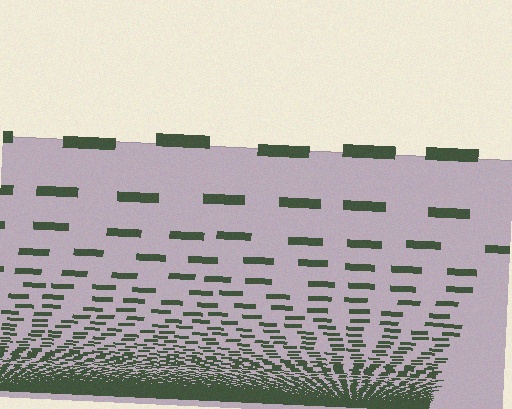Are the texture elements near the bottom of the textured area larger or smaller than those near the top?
Smaller. The gradient is inverted — elements near the bottom are smaller and denser.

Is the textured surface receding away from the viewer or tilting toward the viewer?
The surface appears to tilt toward the viewer. Texture elements get larger and sparser toward the top.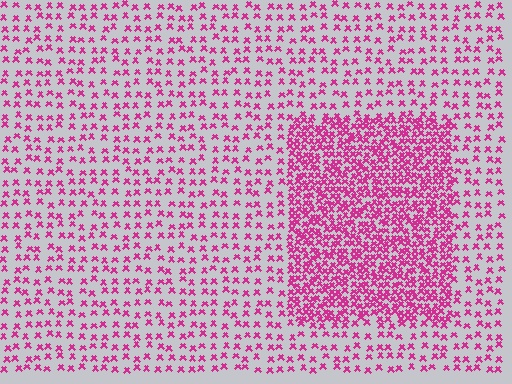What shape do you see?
I see a rectangle.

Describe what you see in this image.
The image contains small magenta elements arranged at two different densities. A rectangle-shaped region is visible where the elements are more densely packed than the surrounding area.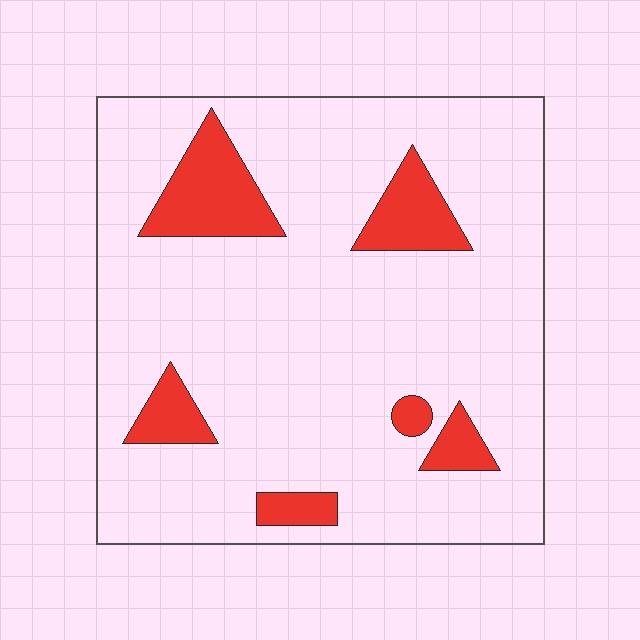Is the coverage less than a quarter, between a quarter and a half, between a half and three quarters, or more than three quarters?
Less than a quarter.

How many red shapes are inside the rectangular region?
6.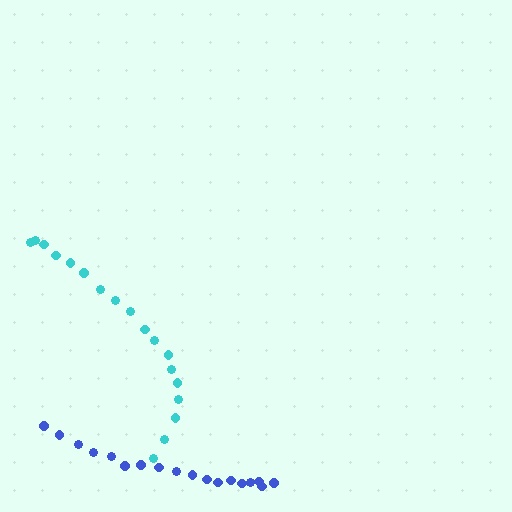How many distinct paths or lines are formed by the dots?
There are 2 distinct paths.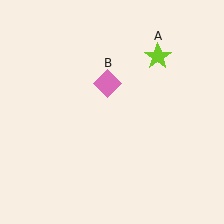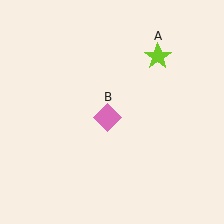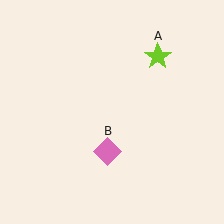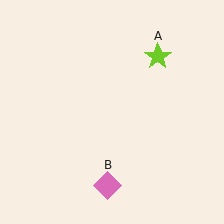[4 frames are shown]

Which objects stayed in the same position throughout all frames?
Lime star (object A) remained stationary.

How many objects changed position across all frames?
1 object changed position: pink diamond (object B).